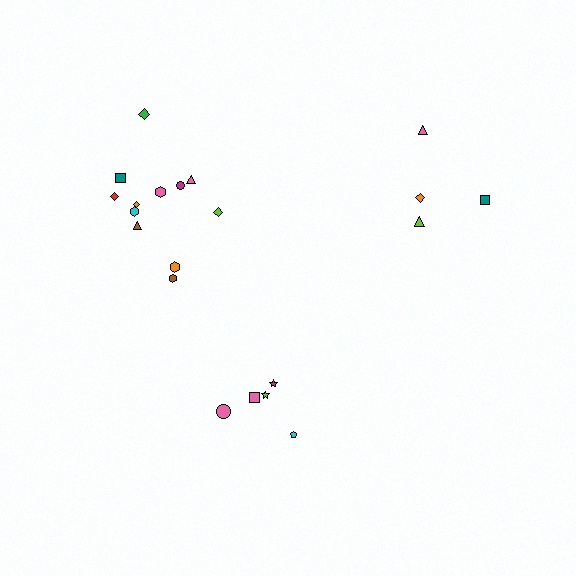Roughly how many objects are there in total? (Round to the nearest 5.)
Roughly 20 objects in total.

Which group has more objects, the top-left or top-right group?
The top-left group.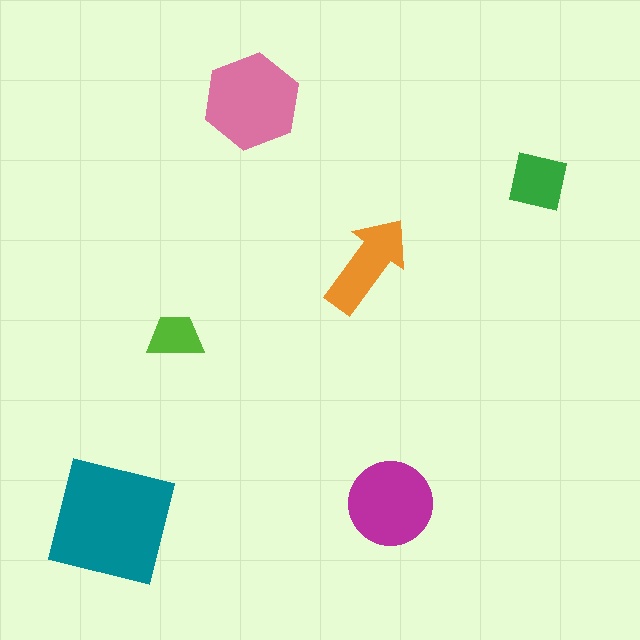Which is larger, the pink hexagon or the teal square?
The teal square.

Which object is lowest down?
The teal square is bottommost.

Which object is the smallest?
The lime trapezoid.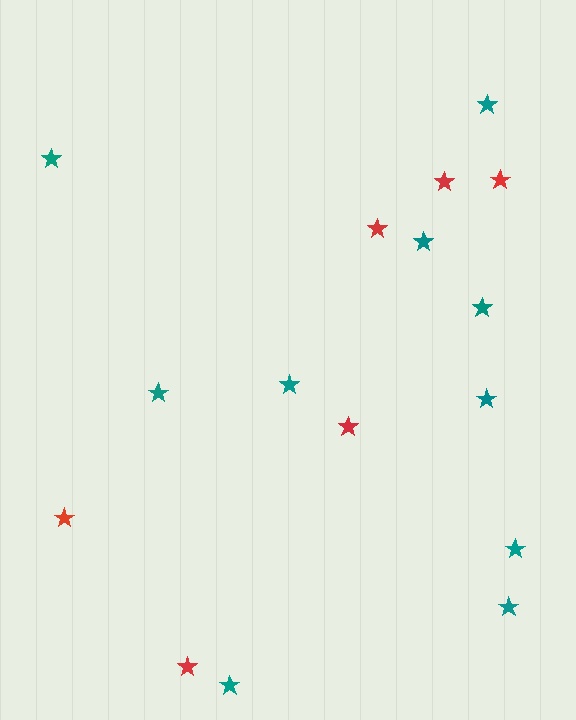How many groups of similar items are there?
There are 2 groups: one group of teal stars (10) and one group of red stars (6).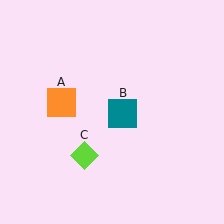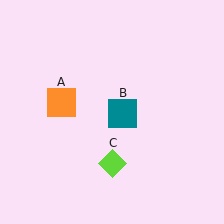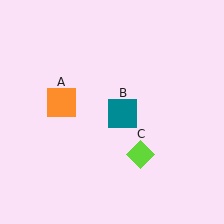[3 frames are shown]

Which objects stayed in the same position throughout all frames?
Orange square (object A) and teal square (object B) remained stationary.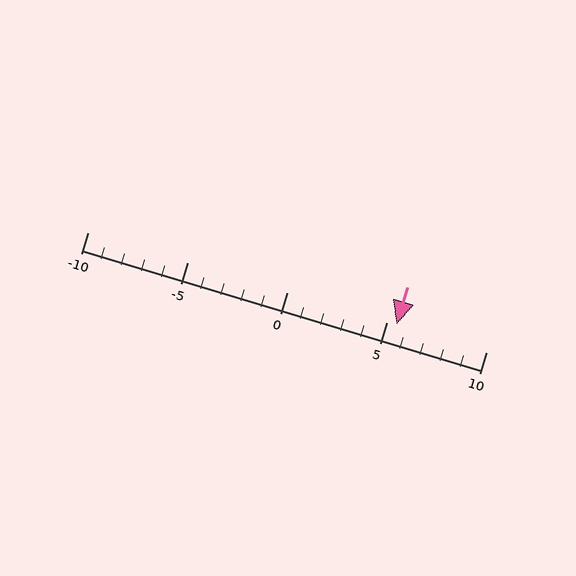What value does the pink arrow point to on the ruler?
The pink arrow points to approximately 6.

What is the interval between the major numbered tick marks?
The major tick marks are spaced 5 units apart.